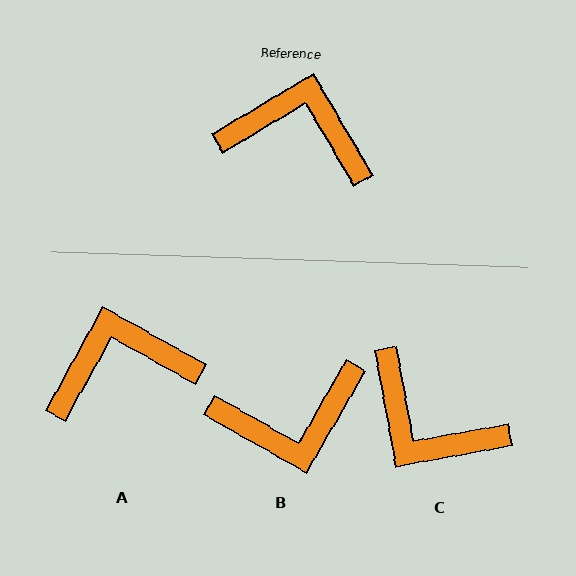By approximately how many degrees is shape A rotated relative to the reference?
Approximately 30 degrees counter-clockwise.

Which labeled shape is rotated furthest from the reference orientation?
C, about 160 degrees away.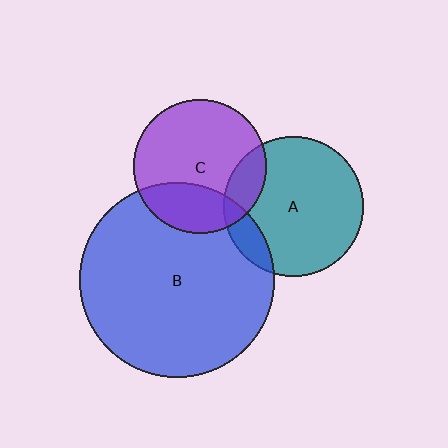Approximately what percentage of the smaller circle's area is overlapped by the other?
Approximately 25%.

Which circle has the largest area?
Circle B (blue).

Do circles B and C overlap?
Yes.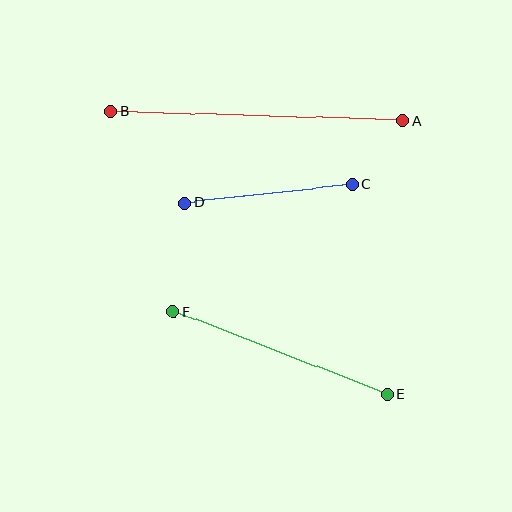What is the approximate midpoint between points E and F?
The midpoint is at approximately (280, 353) pixels.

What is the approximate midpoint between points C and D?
The midpoint is at approximately (268, 194) pixels.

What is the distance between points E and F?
The distance is approximately 230 pixels.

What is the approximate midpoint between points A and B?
The midpoint is at approximately (257, 116) pixels.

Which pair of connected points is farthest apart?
Points A and B are farthest apart.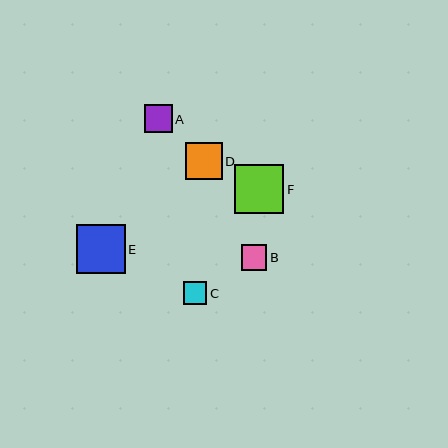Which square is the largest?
Square F is the largest with a size of approximately 50 pixels.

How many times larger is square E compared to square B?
Square E is approximately 1.9 times the size of square B.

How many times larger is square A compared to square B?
Square A is approximately 1.1 times the size of square B.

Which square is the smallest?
Square C is the smallest with a size of approximately 23 pixels.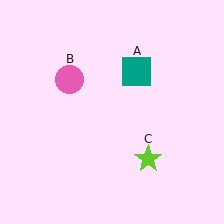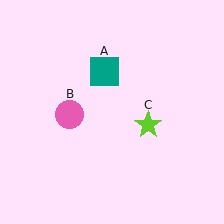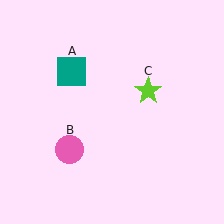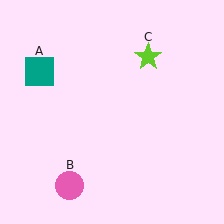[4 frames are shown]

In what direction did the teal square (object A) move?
The teal square (object A) moved left.